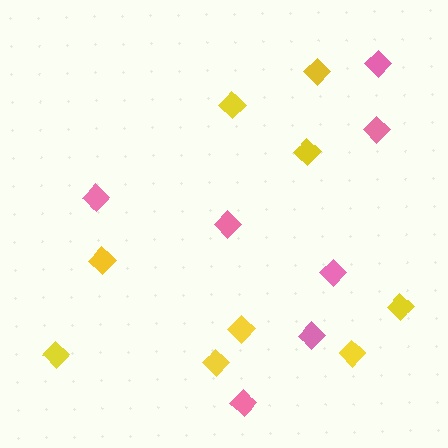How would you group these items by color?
There are 2 groups: one group of pink diamonds (7) and one group of yellow diamonds (9).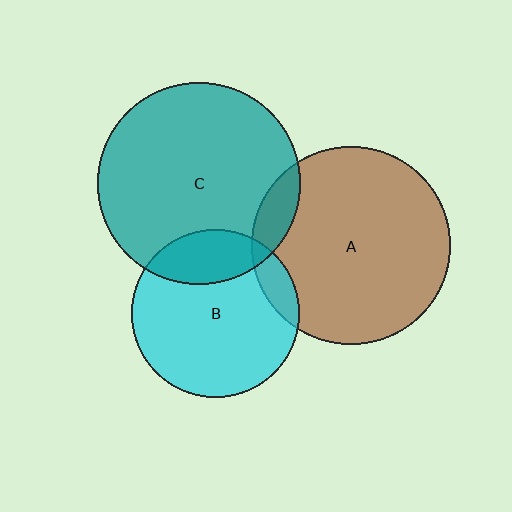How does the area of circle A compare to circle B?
Approximately 1.4 times.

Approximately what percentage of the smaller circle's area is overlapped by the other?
Approximately 20%.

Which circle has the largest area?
Circle C (teal).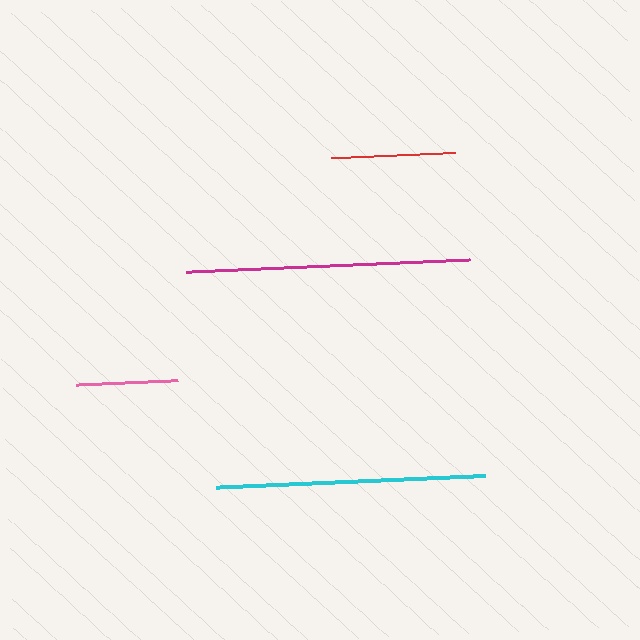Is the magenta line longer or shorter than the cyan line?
The magenta line is longer than the cyan line.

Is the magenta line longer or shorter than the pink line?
The magenta line is longer than the pink line.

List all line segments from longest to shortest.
From longest to shortest: magenta, cyan, red, pink.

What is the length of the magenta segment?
The magenta segment is approximately 284 pixels long.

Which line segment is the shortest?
The pink line is the shortest at approximately 102 pixels.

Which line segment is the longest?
The magenta line is the longest at approximately 284 pixels.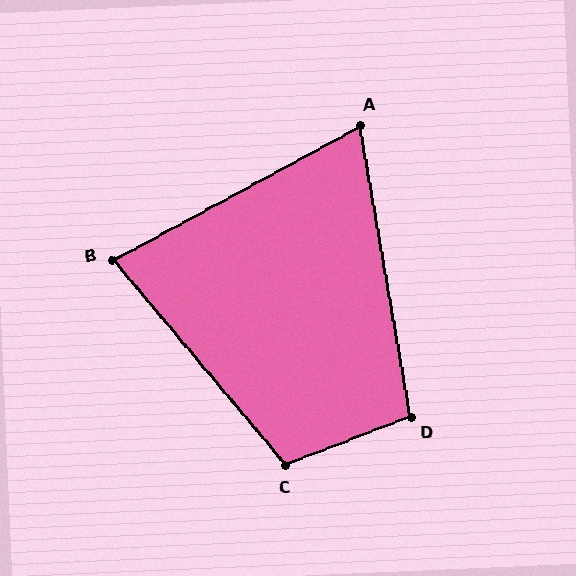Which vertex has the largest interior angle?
C, at approximately 109 degrees.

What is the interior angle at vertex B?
Approximately 78 degrees (acute).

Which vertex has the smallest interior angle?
A, at approximately 71 degrees.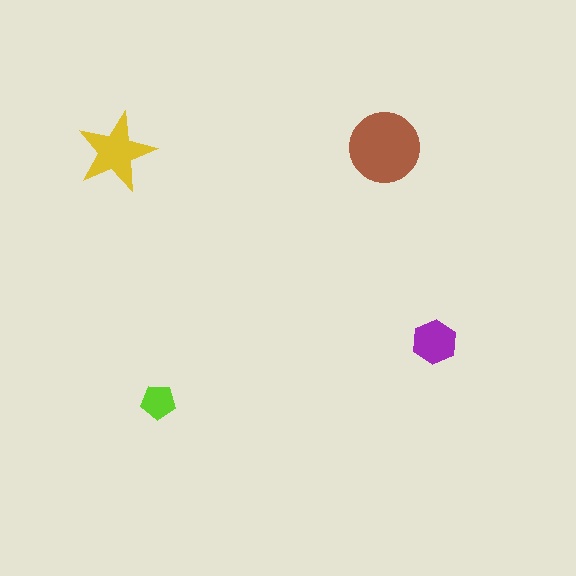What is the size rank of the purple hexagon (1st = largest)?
3rd.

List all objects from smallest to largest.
The lime pentagon, the purple hexagon, the yellow star, the brown circle.